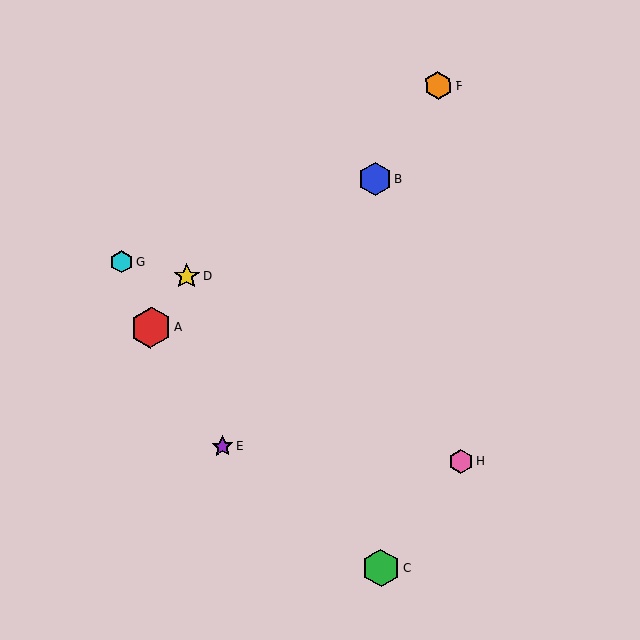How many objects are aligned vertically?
2 objects (B, C) are aligned vertically.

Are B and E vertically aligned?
No, B is at x≈375 and E is at x≈222.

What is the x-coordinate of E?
Object E is at x≈222.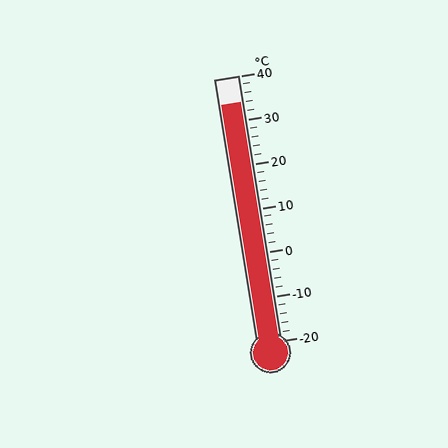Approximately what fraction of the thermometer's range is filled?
The thermometer is filled to approximately 90% of its range.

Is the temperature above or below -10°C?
The temperature is above -10°C.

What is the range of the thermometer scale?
The thermometer scale ranges from -20°C to 40°C.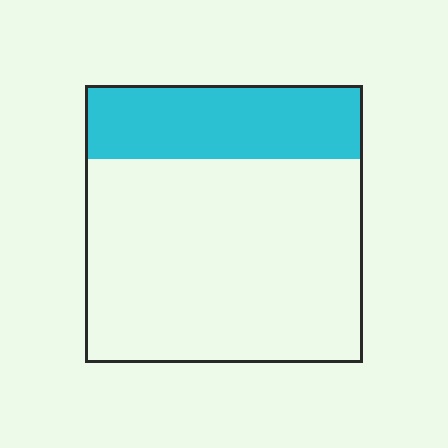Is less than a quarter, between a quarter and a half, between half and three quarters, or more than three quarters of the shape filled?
Between a quarter and a half.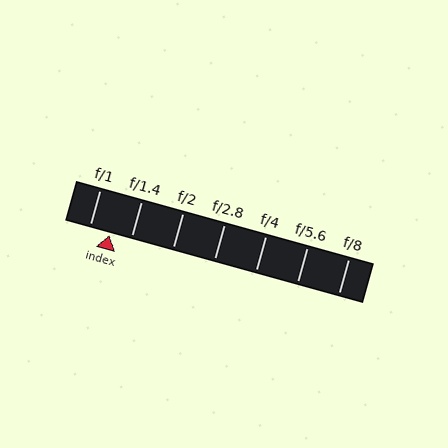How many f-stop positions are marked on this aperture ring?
There are 7 f-stop positions marked.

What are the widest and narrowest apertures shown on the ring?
The widest aperture shown is f/1 and the narrowest is f/8.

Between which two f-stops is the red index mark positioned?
The index mark is between f/1 and f/1.4.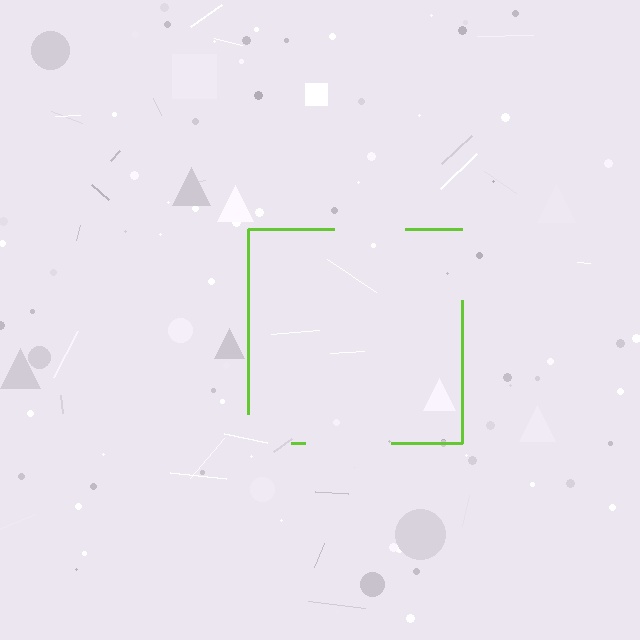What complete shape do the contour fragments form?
The contour fragments form a square.